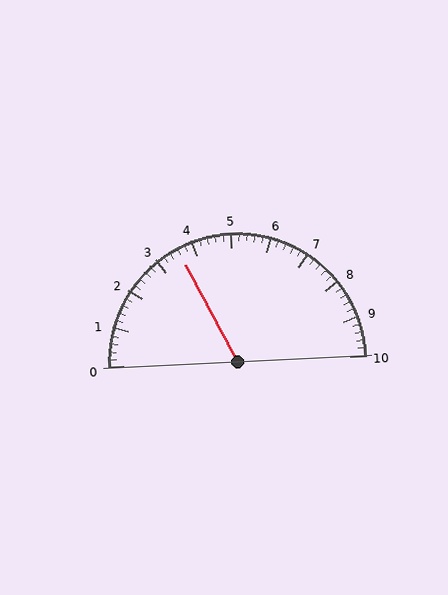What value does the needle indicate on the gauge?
The needle indicates approximately 3.6.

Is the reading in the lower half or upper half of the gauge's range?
The reading is in the lower half of the range (0 to 10).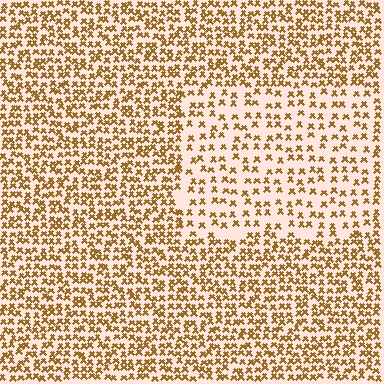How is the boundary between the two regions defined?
The boundary is defined by a change in element density (approximately 1.9x ratio). All elements are the same color, size, and shape.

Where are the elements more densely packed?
The elements are more densely packed outside the rectangle boundary.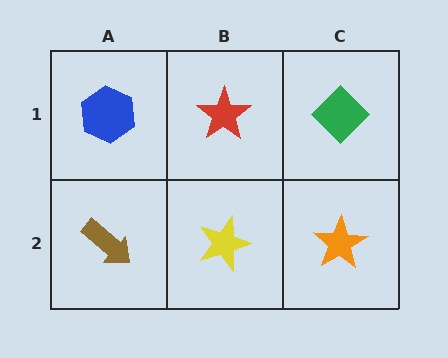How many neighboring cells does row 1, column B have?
3.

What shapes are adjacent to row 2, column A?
A blue hexagon (row 1, column A), a yellow star (row 2, column B).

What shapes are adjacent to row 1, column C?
An orange star (row 2, column C), a red star (row 1, column B).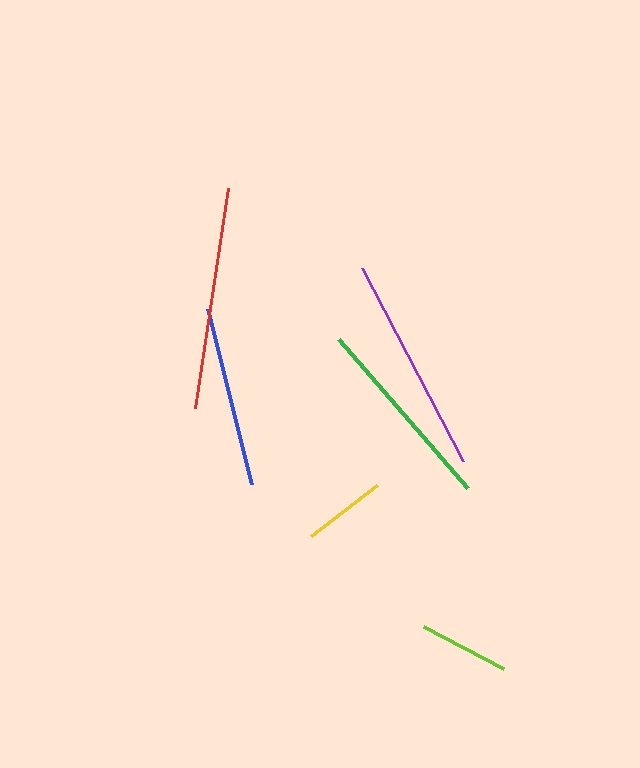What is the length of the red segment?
The red segment is approximately 223 pixels long.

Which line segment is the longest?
The red line is the longest at approximately 223 pixels.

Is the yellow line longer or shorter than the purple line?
The purple line is longer than the yellow line.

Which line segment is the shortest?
The yellow line is the shortest at approximately 83 pixels.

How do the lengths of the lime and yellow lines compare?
The lime and yellow lines are approximately the same length.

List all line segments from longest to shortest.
From longest to shortest: red, purple, green, blue, lime, yellow.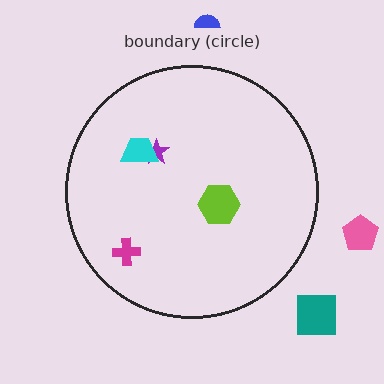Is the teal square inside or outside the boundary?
Outside.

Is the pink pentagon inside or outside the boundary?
Outside.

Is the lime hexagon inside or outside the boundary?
Inside.